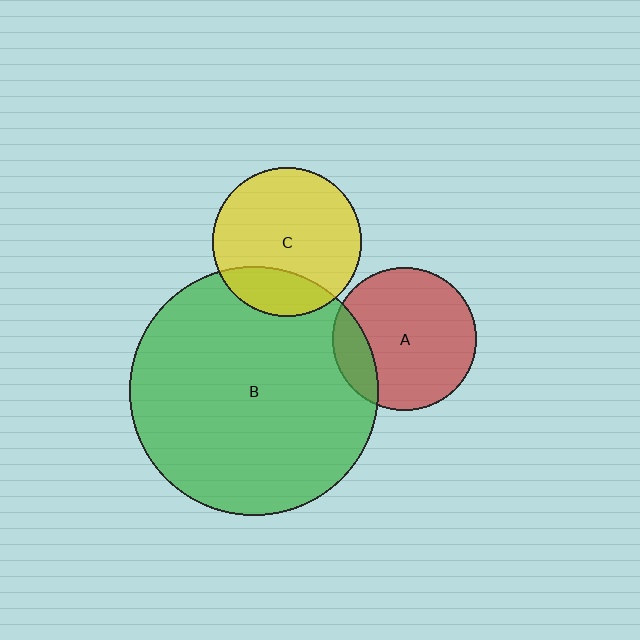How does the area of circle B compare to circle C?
Approximately 2.8 times.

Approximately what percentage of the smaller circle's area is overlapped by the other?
Approximately 20%.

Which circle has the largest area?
Circle B (green).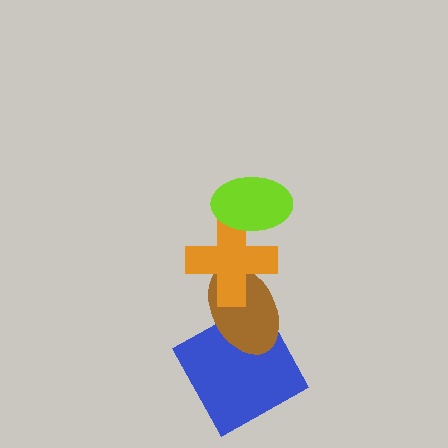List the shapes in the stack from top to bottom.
From top to bottom: the lime ellipse, the orange cross, the brown ellipse, the blue square.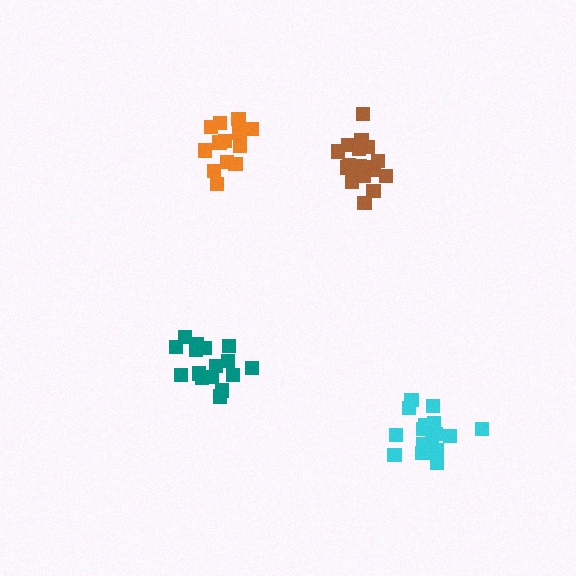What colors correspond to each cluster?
The clusters are colored: orange, cyan, teal, brown.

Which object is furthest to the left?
The teal cluster is leftmost.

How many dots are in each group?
Group 1: 13 dots, Group 2: 17 dots, Group 3: 16 dots, Group 4: 18 dots (64 total).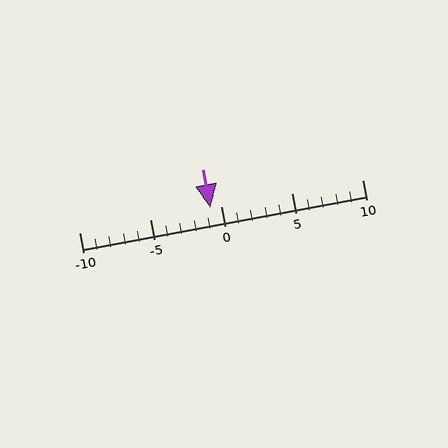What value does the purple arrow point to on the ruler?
The purple arrow points to approximately -1.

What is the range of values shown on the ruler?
The ruler shows values from -10 to 10.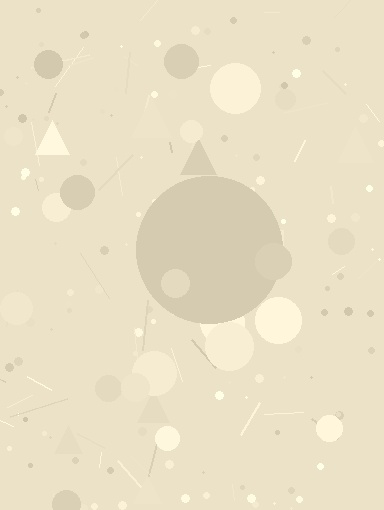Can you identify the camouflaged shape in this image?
The camouflaged shape is a circle.